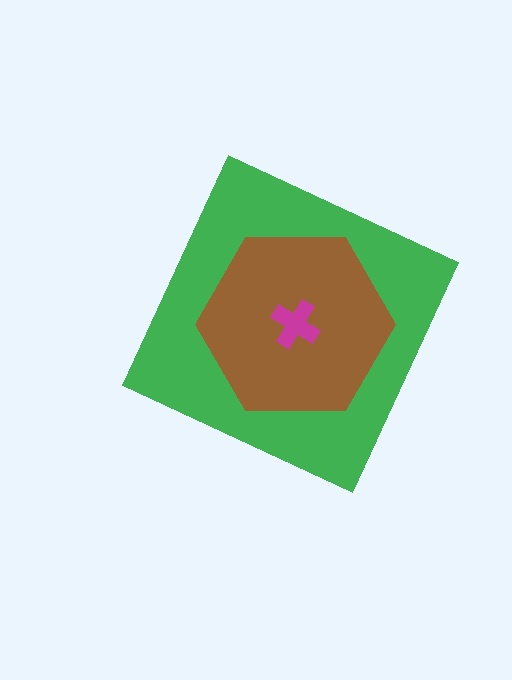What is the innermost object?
The magenta cross.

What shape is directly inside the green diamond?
The brown hexagon.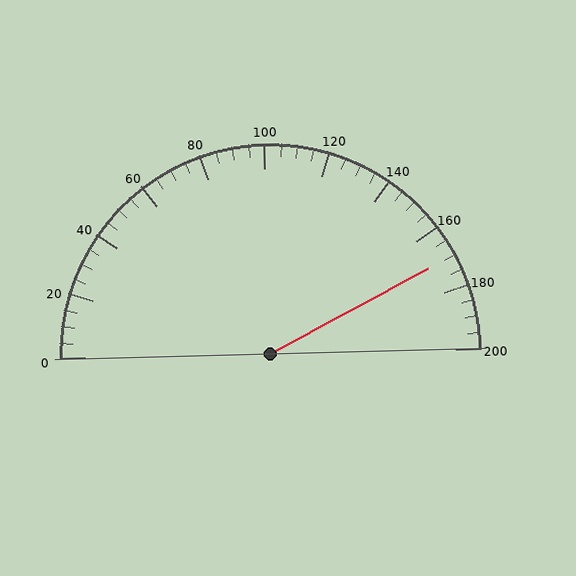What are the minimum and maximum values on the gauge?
The gauge ranges from 0 to 200.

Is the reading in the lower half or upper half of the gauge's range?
The reading is in the upper half of the range (0 to 200).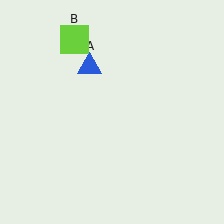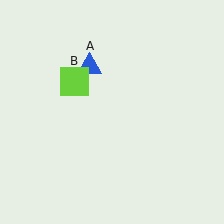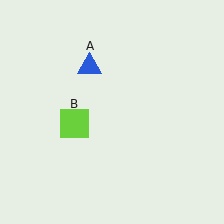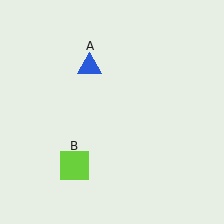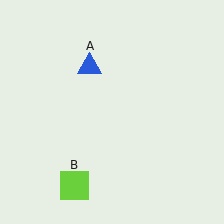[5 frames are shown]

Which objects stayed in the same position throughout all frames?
Blue triangle (object A) remained stationary.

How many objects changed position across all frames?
1 object changed position: lime square (object B).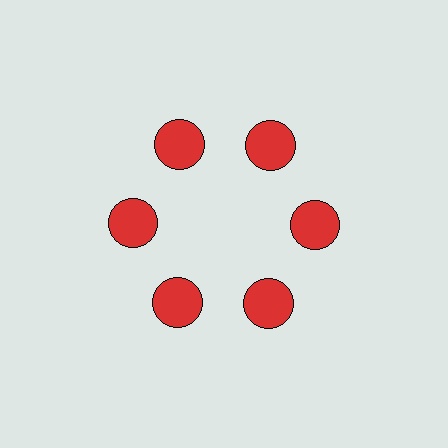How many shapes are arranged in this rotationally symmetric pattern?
There are 6 shapes, arranged in 6 groups of 1.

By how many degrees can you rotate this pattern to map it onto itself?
The pattern maps onto itself every 60 degrees of rotation.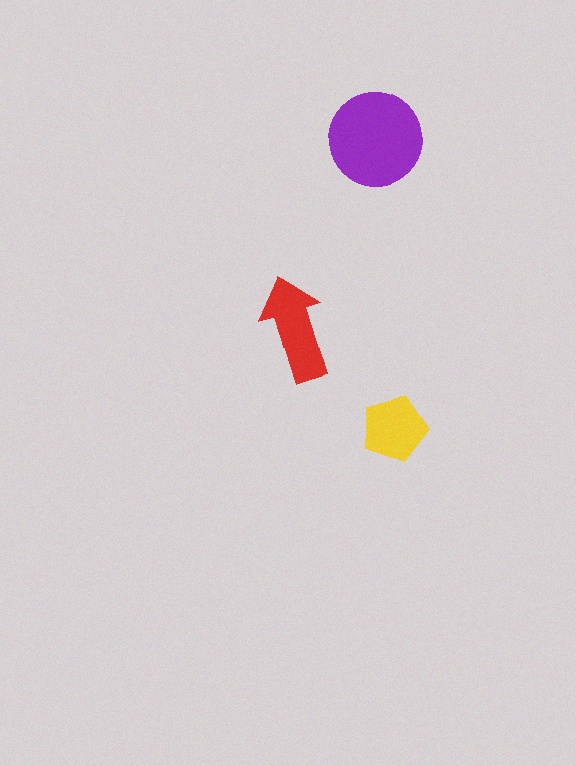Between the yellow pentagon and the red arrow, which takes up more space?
The red arrow.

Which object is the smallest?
The yellow pentagon.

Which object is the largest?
The purple circle.